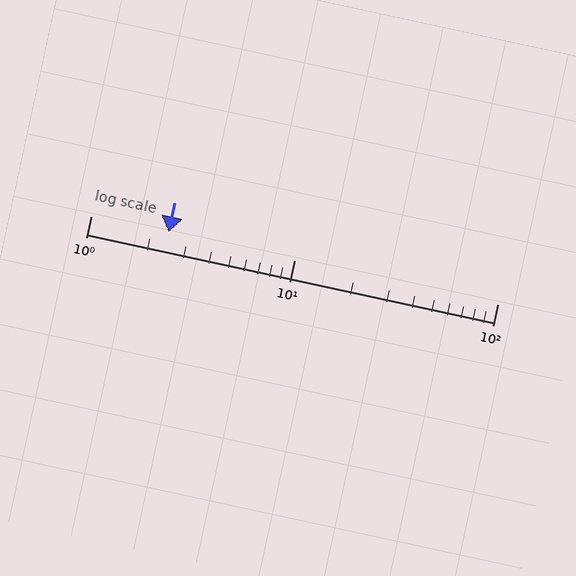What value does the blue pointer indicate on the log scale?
The pointer indicates approximately 2.4.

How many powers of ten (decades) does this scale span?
The scale spans 2 decades, from 1 to 100.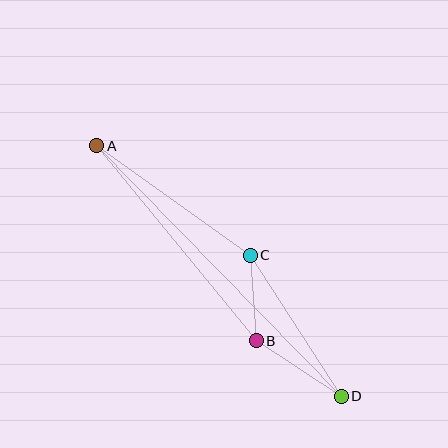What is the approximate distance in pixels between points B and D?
The distance between B and D is approximately 102 pixels.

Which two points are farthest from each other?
Points A and D are farthest from each other.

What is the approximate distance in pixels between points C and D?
The distance between C and D is approximately 168 pixels.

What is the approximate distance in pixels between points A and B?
The distance between A and B is approximately 252 pixels.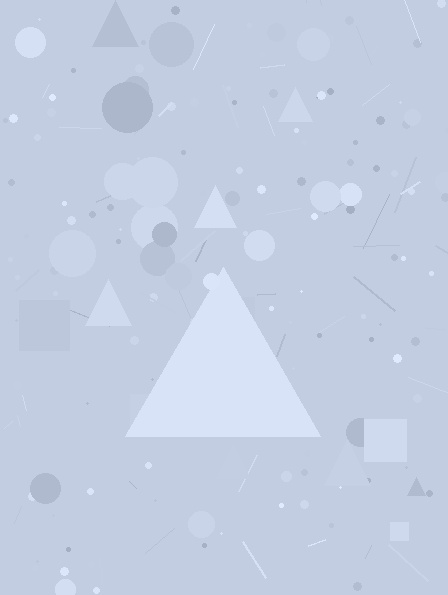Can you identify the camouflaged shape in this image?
The camouflaged shape is a triangle.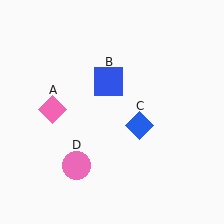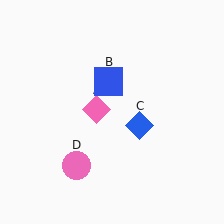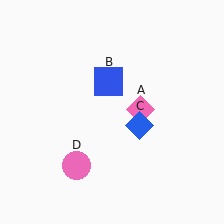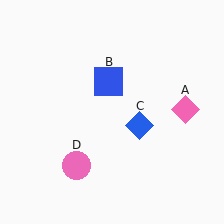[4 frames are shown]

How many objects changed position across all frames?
1 object changed position: pink diamond (object A).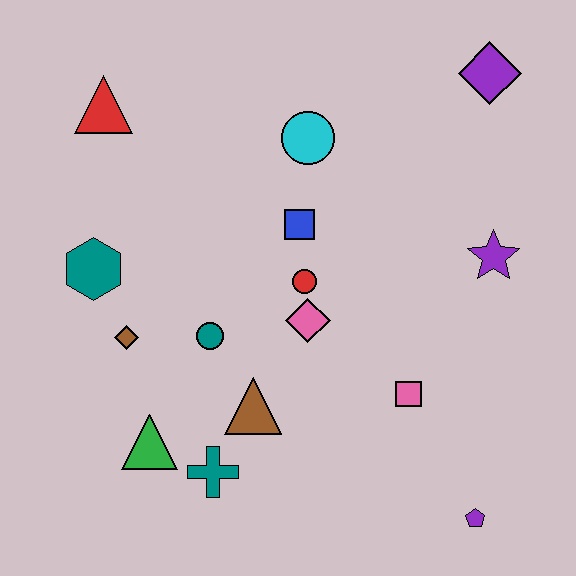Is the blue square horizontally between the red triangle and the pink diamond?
Yes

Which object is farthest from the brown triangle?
The purple diamond is farthest from the brown triangle.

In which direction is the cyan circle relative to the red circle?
The cyan circle is above the red circle.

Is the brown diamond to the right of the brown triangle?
No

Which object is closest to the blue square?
The red circle is closest to the blue square.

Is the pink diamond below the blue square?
Yes